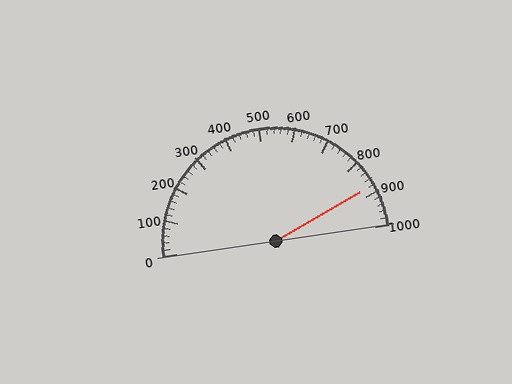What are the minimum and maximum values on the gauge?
The gauge ranges from 0 to 1000.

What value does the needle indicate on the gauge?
The needle indicates approximately 880.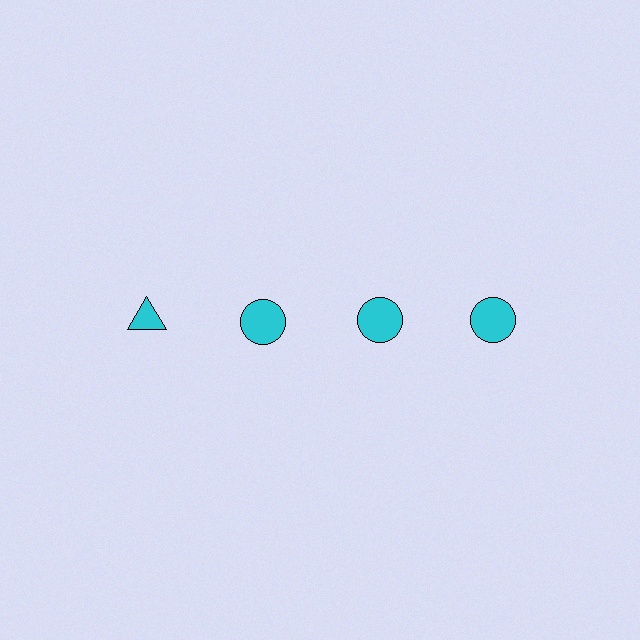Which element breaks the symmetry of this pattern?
The cyan triangle in the top row, leftmost column breaks the symmetry. All other shapes are cyan circles.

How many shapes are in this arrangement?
There are 4 shapes arranged in a grid pattern.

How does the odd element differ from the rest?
It has a different shape: triangle instead of circle.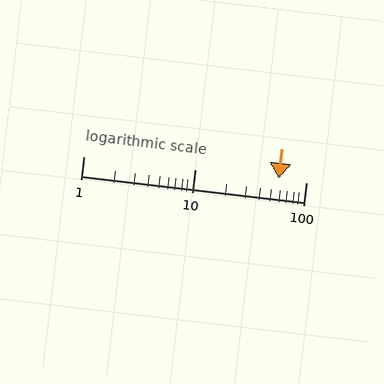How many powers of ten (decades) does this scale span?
The scale spans 2 decades, from 1 to 100.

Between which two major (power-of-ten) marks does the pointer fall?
The pointer is between 10 and 100.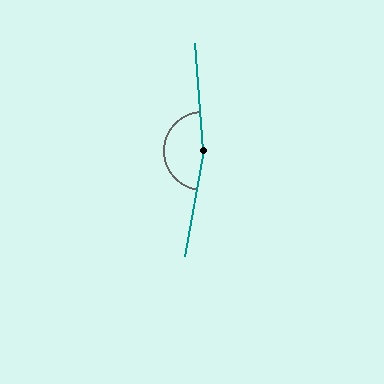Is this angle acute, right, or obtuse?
It is obtuse.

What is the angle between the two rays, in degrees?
Approximately 166 degrees.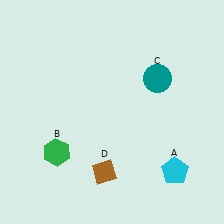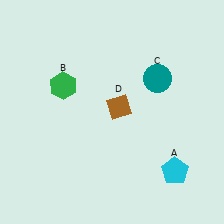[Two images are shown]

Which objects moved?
The objects that moved are: the green hexagon (B), the brown diamond (D).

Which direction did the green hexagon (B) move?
The green hexagon (B) moved up.